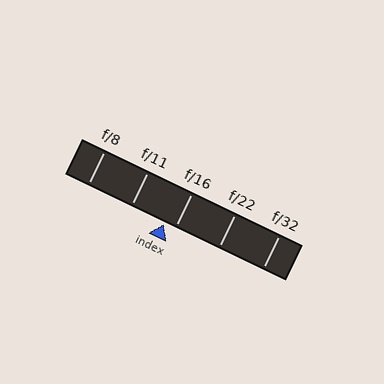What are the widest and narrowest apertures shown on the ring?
The widest aperture shown is f/8 and the narrowest is f/32.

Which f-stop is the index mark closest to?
The index mark is closest to f/16.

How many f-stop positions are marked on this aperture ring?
There are 5 f-stop positions marked.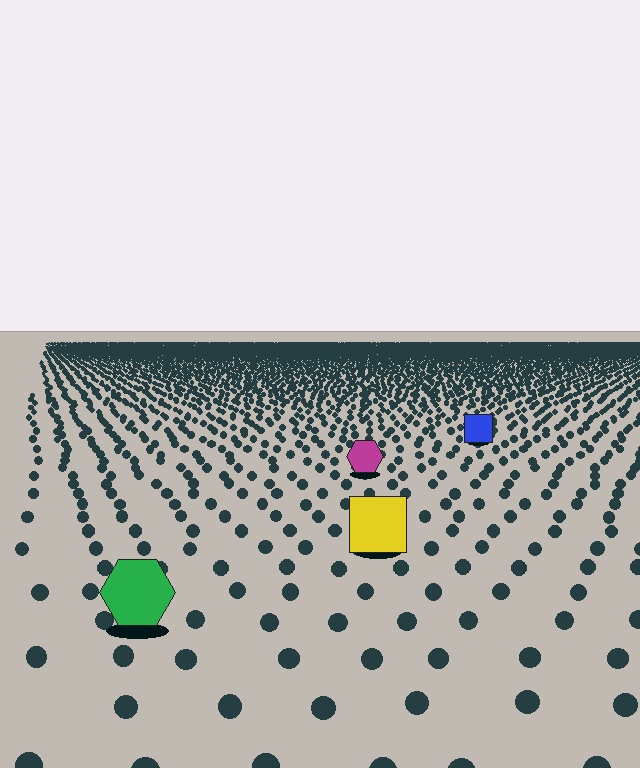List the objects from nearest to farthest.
From nearest to farthest: the green hexagon, the yellow square, the magenta hexagon, the blue square.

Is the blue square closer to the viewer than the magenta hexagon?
No. The magenta hexagon is closer — you can tell from the texture gradient: the ground texture is coarser near it.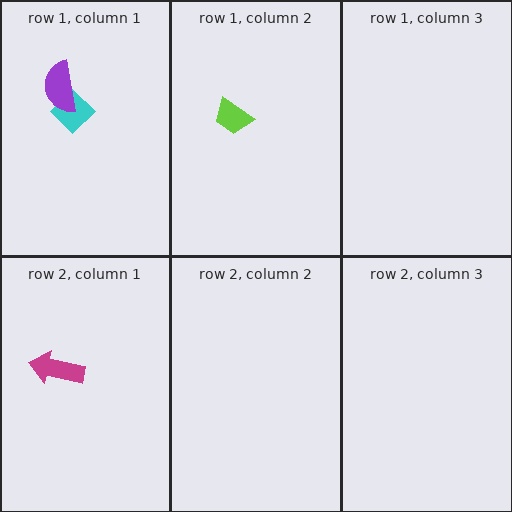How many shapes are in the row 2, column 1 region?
1.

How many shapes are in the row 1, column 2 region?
1.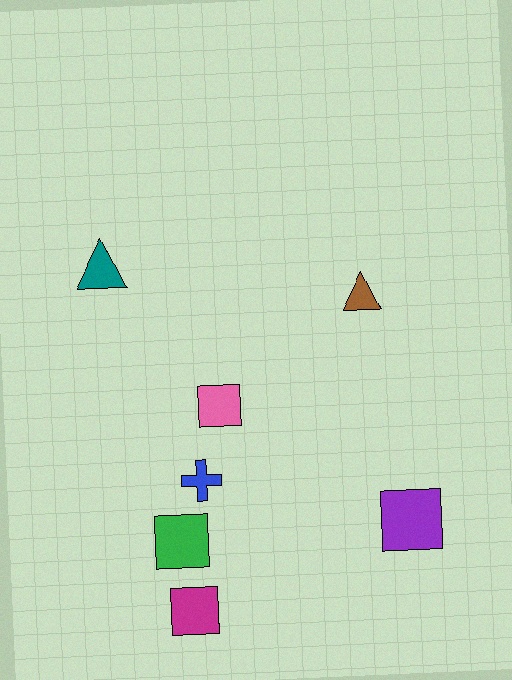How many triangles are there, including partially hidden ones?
There are 2 triangles.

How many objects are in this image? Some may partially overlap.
There are 7 objects.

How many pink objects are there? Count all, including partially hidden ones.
There is 1 pink object.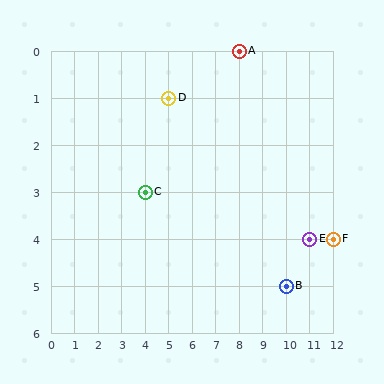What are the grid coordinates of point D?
Point D is at grid coordinates (5, 1).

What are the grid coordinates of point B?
Point B is at grid coordinates (10, 5).